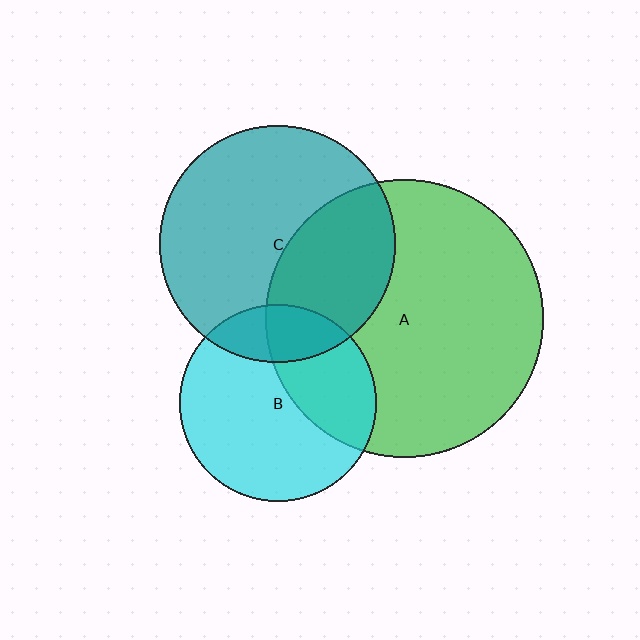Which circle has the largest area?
Circle A (green).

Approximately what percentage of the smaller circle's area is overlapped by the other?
Approximately 35%.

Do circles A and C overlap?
Yes.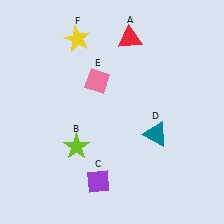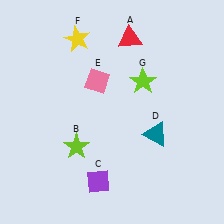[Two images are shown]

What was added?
A lime star (G) was added in Image 2.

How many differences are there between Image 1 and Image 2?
There is 1 difference between the two images.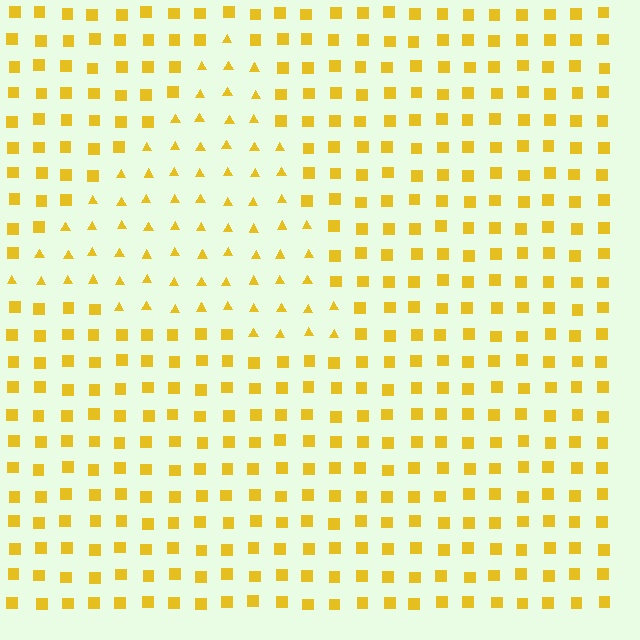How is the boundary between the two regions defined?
The boundary is defined by a change in element shape: triangles inside vs. squares outside. All elements share the same color and spacing.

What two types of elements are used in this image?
The image uses triangles inside the triangle region and squares outside it.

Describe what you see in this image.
The image is filled with small yellow elements arranged in a uniform grid. A triangle-shaped region contains triangles, while the surrounding area contains squares. The boundary is defined purely by the change in element shape.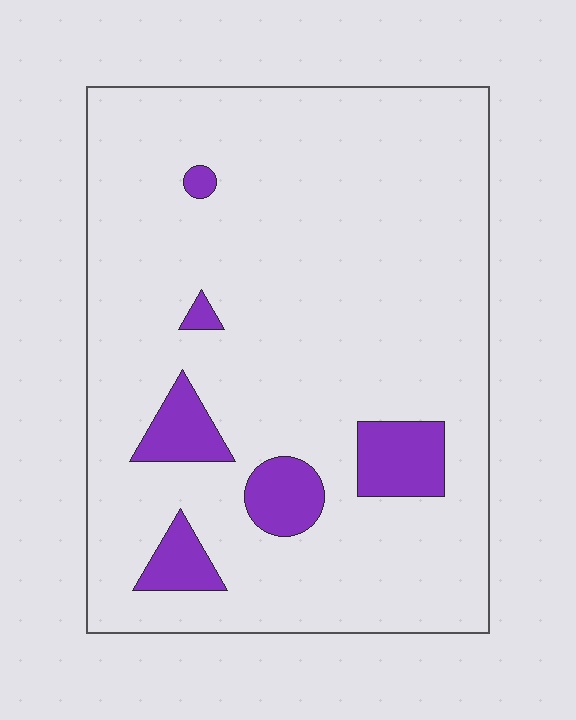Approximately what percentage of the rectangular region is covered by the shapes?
Approximately 10%.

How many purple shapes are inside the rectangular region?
6.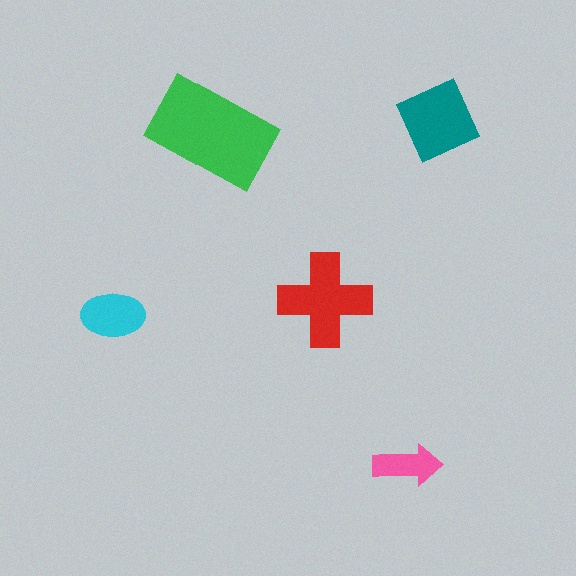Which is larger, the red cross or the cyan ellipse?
The red cross.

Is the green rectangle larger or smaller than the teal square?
Larger.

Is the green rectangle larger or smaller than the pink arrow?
Larger.